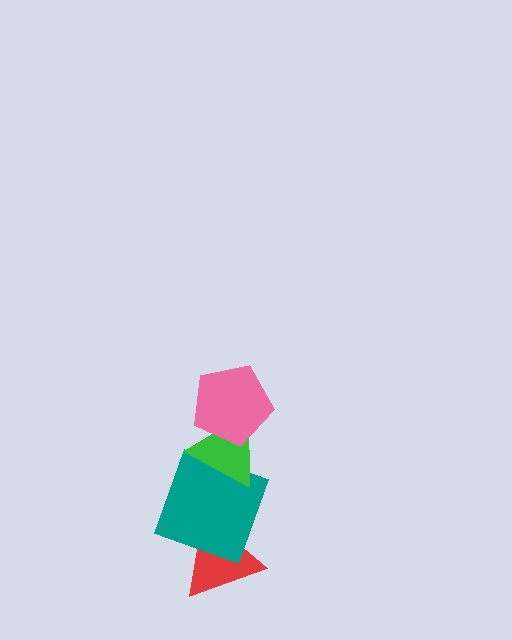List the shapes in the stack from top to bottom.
From top to bottom: the pink pentagon, the green triangle, the teal square, the red triangle.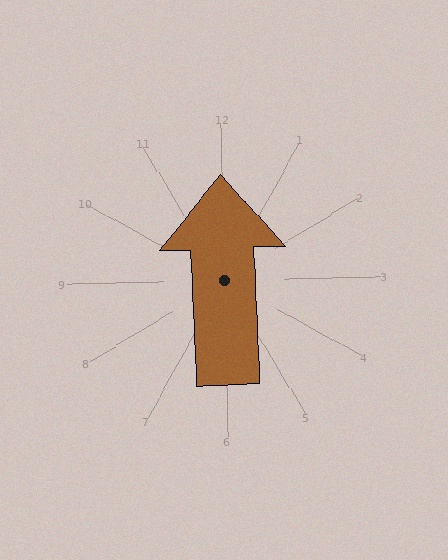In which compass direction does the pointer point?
North.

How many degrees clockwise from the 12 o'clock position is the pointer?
Approximately 359 degrees.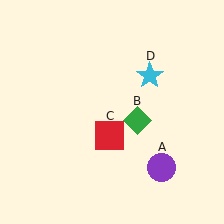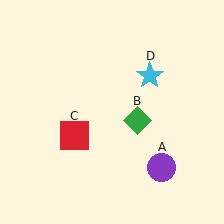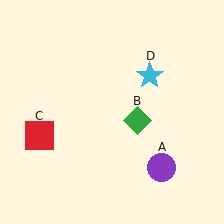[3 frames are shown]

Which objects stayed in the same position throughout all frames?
Purple circle (object A) and green diamond (object B) and cyan star (object D) remained stationary.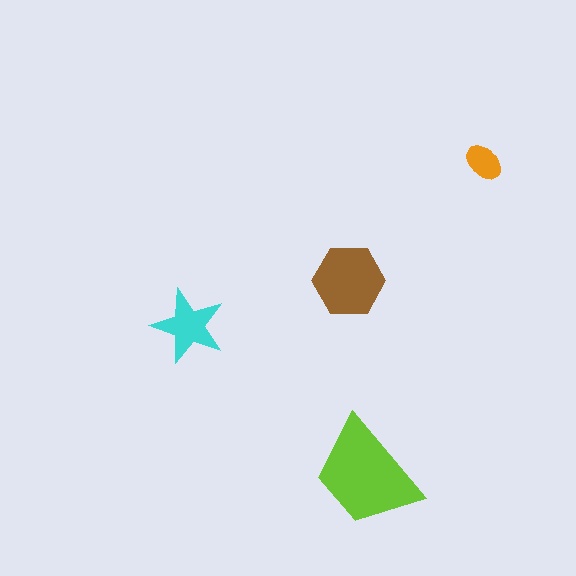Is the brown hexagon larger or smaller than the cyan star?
Larger.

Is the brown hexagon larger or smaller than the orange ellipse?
Larger.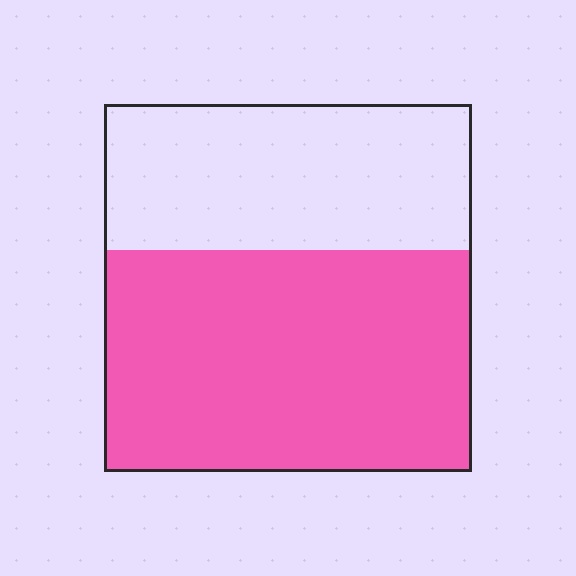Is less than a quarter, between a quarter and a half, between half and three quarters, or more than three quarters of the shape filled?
Between half and three quarters.